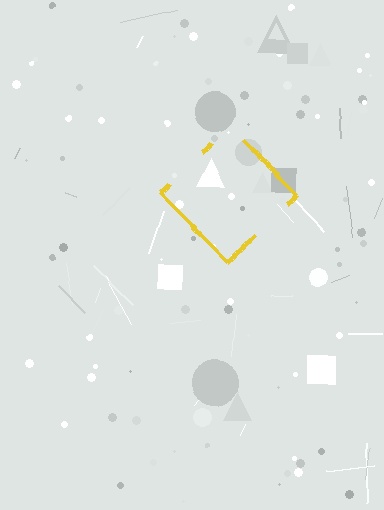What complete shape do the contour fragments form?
The contour fragments form a diamond.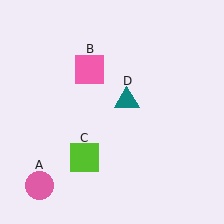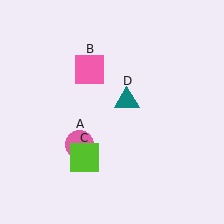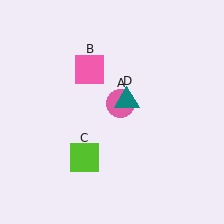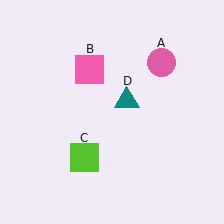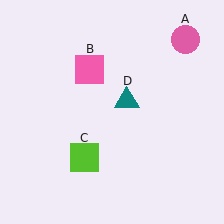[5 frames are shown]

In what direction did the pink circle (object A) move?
The pink circle (object A) moved up and to the right.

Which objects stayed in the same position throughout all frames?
Pink square (object B) and lime square (object C) and teal triangle (object D) remained stationary.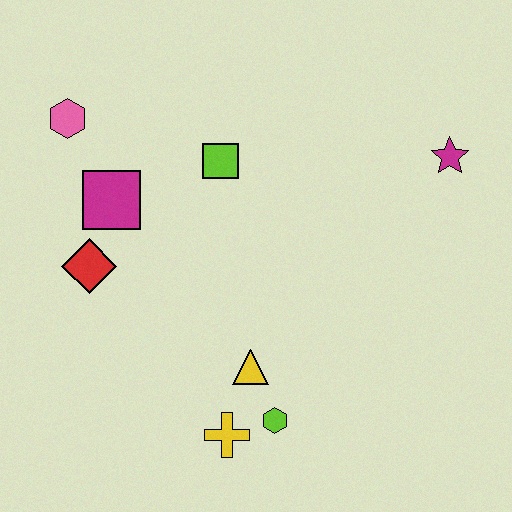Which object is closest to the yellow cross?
The lime hexagon is closest to the yellow cross.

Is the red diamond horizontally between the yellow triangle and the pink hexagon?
Yes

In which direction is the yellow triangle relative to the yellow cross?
The yellow triangle is above the yellow cross.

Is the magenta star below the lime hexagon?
No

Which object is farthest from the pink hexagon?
The magenta star is farthest from the pink hexagon.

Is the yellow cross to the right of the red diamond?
Yes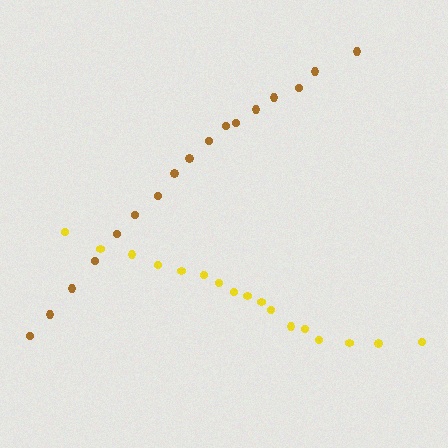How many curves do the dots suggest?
There are 2 distinct paths.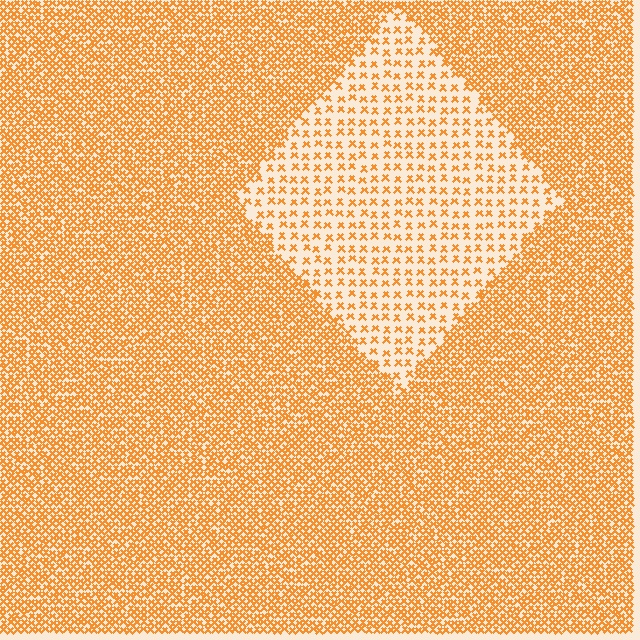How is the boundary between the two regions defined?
The boundary is defined by a change in element density (approximately 2.7x ratio). All elements are the same color, size, and shape.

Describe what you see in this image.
The image contains small orange elements arranged at two different densities. A diamond-shaped region is visible where the elements are less densely packed than the surrounding area.